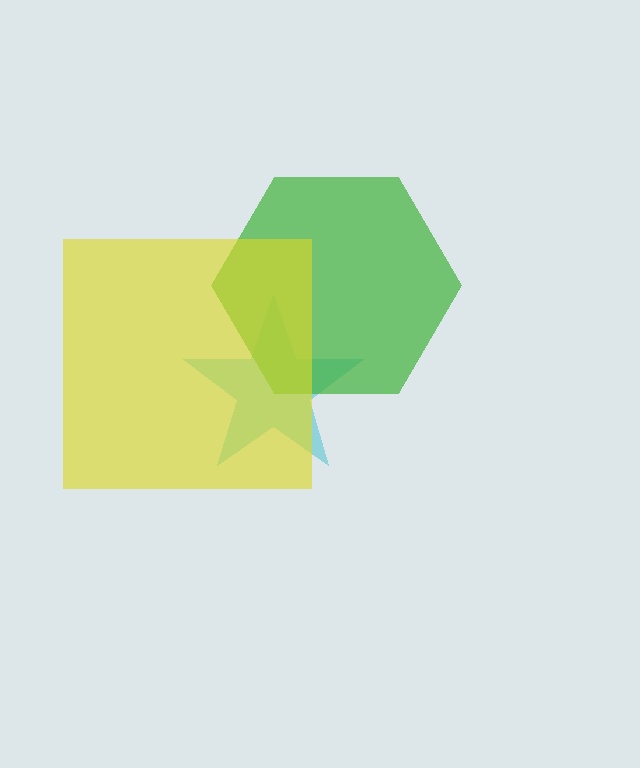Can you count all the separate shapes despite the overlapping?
Yes, there are 3 separate shapes.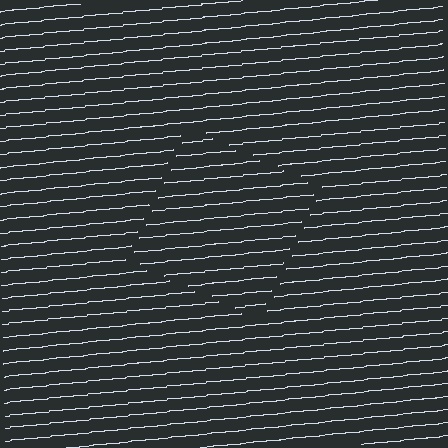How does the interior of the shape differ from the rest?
The interior of the shape contains the same grating, shifted by half a period — the contour is defined by the phase discontinuity where line-ends from the inner and outer gratings abut.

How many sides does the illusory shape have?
4 sides — the line-ends trace a square.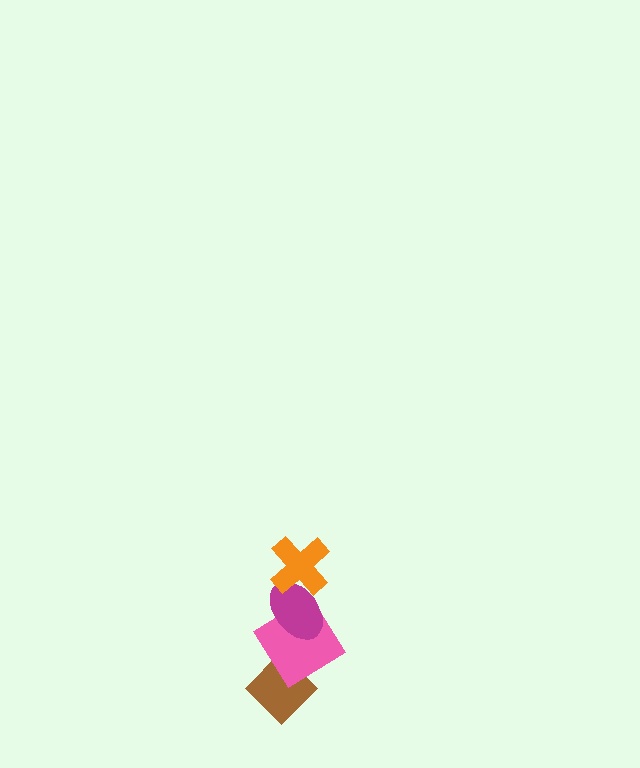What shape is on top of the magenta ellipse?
The orange cross is on top of the magenta ellipse.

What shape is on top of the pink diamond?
The magenta ellipse is on top of the pink diamond.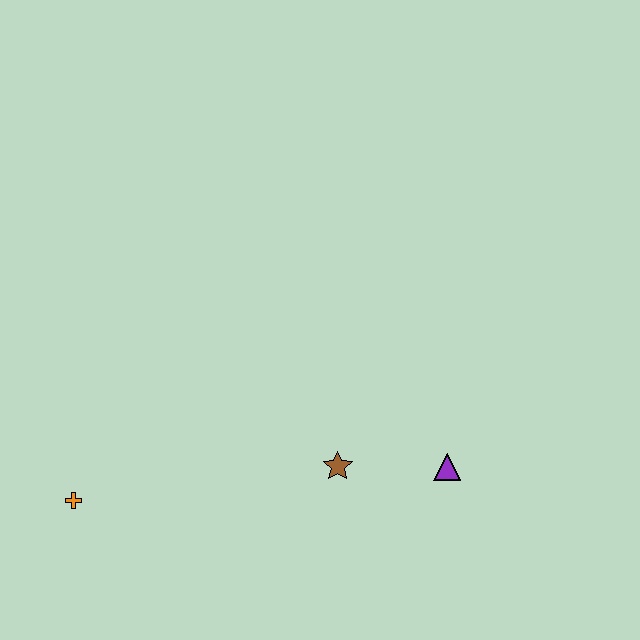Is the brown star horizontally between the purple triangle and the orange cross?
Yes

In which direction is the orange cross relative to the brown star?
The orange cross is to the left of the brown star.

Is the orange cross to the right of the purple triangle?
No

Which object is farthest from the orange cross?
The purple triangle is farthest from the orange cross.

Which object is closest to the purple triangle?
The brown star is closest to the purple triangle.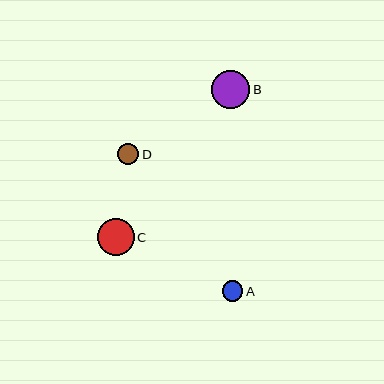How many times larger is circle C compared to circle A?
Circle C is approximately 1.8 times the size of circle A.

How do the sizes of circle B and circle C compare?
Circle B and circle C are approximately the same size.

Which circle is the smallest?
Circle A is the smallest with a size of approximately 21 pixels.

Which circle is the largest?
Circle B is the largest with a size of approximately 38 pixels.